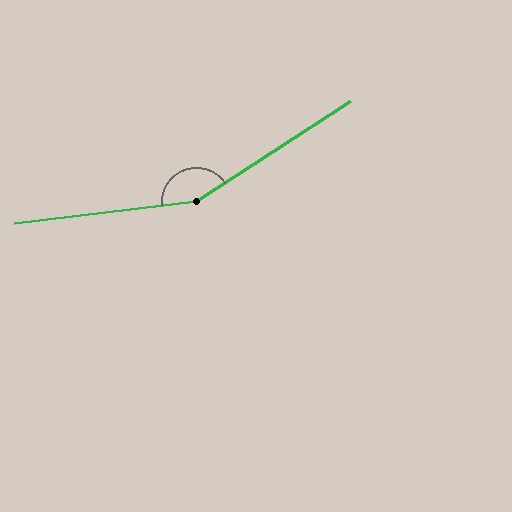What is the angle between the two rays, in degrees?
Approximately 154 degrees.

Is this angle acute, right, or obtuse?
It is obtuse.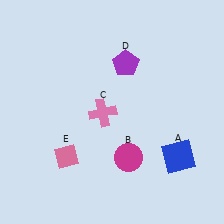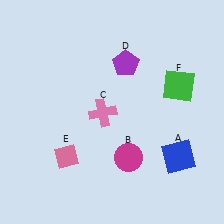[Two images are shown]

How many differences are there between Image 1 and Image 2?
There is 1 difference between the two images.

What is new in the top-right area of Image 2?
A green square (F) was added in the top-right area of Image 2.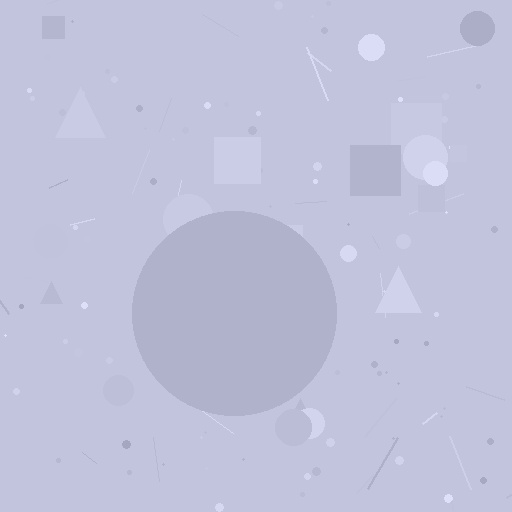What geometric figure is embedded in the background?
A circle is embedded in the background.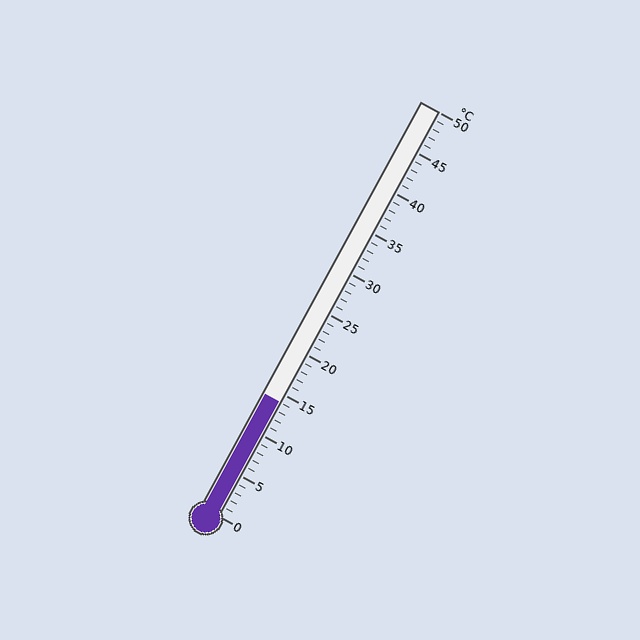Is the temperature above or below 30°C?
The temperature is below 30°C.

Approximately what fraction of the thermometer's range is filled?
The thermometer is filled to approximately 30% of its range.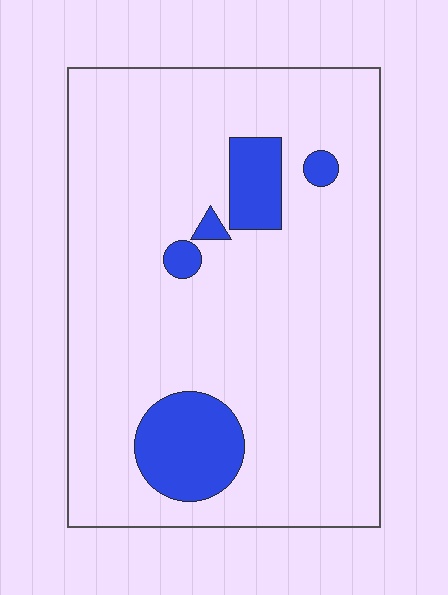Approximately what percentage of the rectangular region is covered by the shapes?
Approximately 10%.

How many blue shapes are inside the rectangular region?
5.